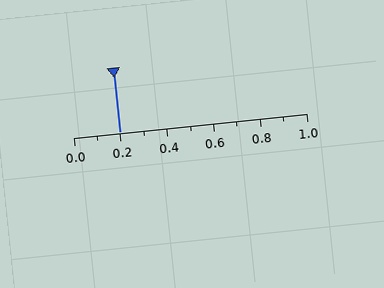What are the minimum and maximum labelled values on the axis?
The axis runs from 0.0 to 1.0.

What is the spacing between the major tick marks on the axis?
The major ticks are spaced 0.2 apart.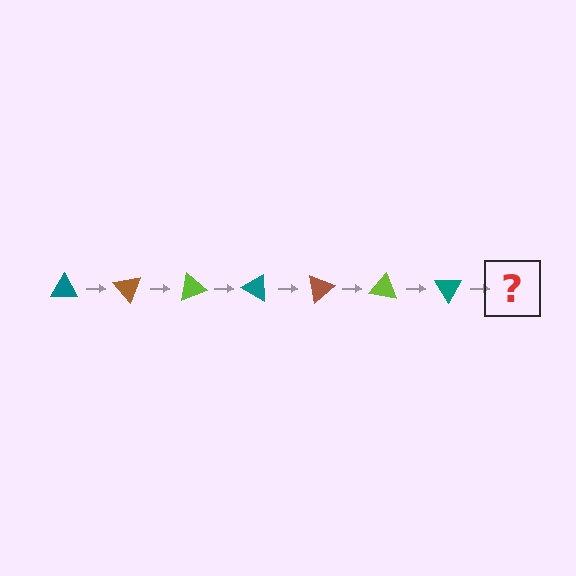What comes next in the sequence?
The next element should be a brown triangle, rotated 350 degrees from the start.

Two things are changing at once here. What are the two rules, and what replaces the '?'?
The two rules are that it rotates 50 degrees each step and the color cycles through teal, brown, and lime. The '?' should be a brown triangle, rotated 350 degrees from the start.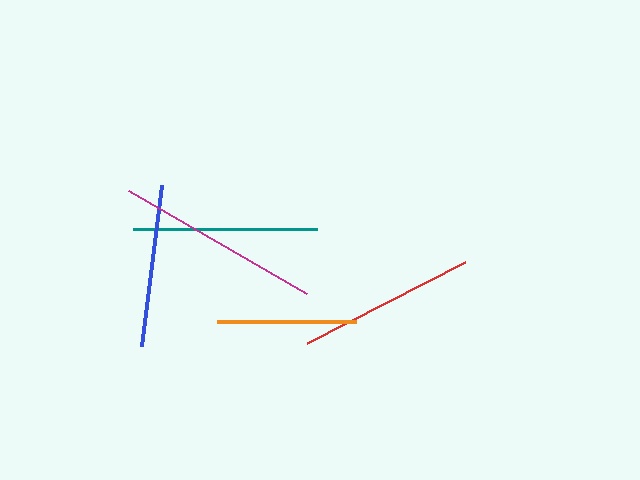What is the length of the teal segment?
The teal segment is approximately 184 pixels long.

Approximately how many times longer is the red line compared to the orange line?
The red line is approximately 1.3 times the length of the orange line.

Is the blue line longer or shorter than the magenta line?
The magenta line is longer than the blue line.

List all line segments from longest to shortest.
From longest to shortest: magenta, teal, red, blue, orange.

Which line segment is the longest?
The magenta line is the longest at approximately 206 pixels.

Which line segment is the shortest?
The orange line is the shortest at approximately 138 pixels.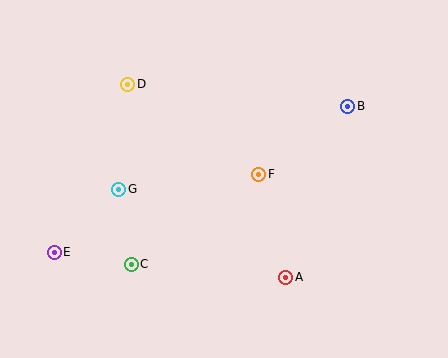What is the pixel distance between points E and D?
The distance between E and D is 183 pixels.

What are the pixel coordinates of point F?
Point F is at (259, 174).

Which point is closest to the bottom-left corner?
Point E is closest to the bottom-left corner.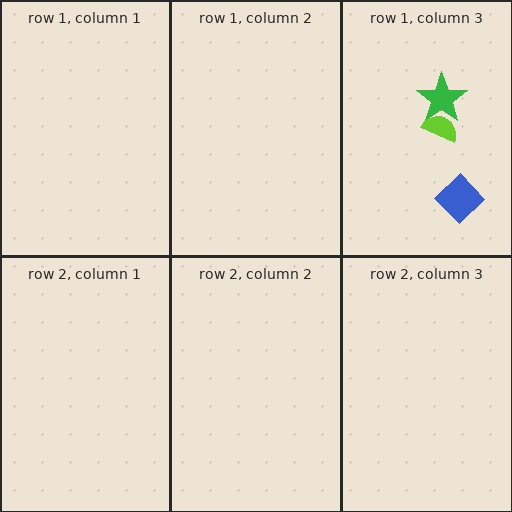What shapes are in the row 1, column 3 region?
The blue diamond, the lime semicircle, the green star.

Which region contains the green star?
The row 1, column 3 region.